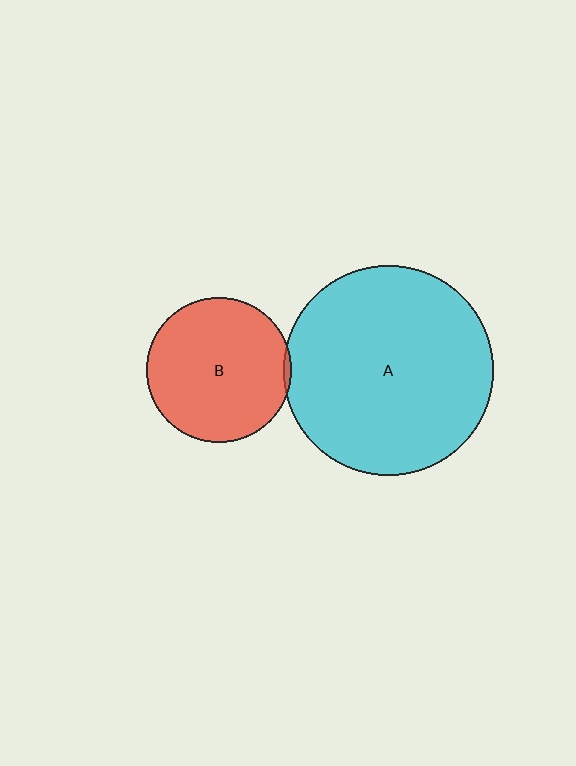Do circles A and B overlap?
Yes.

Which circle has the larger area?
Circle A (cyan).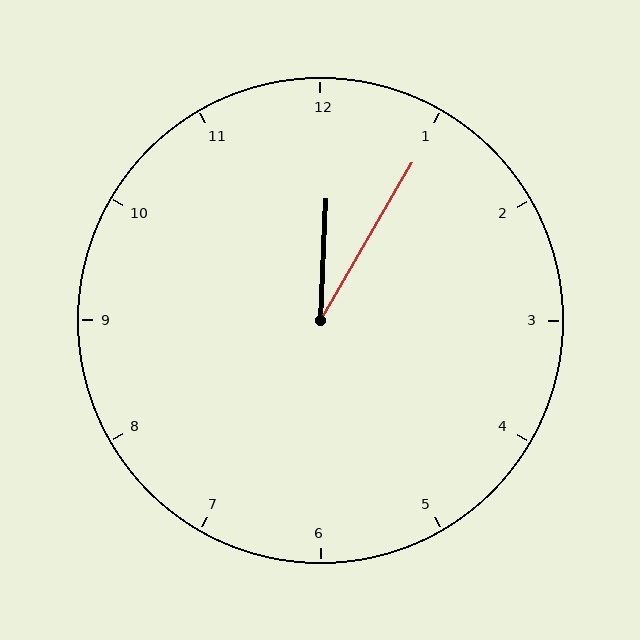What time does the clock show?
12:05.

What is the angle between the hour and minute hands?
Approximately 28 degrees.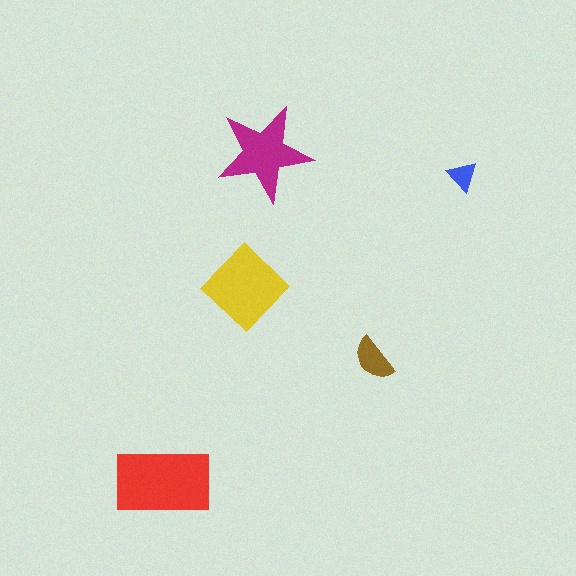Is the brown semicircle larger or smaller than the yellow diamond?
Smaller.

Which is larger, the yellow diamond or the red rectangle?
The red rectangle.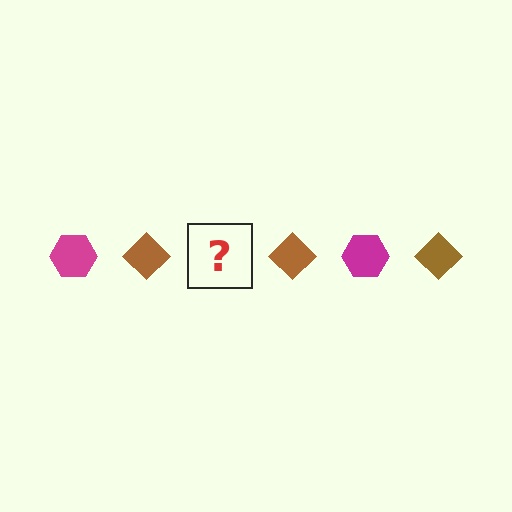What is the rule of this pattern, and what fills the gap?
The rule is that the pattern alternates between magenta hexagon and brown diamond. The gap should be filled with a magenta hexagon.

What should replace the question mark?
The question mark should be replaced with a magenta hexagon.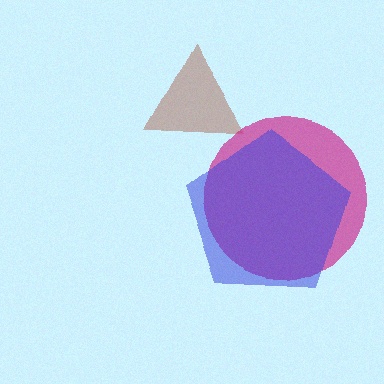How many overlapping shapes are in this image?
There are 3 overlapping shapes in the image.